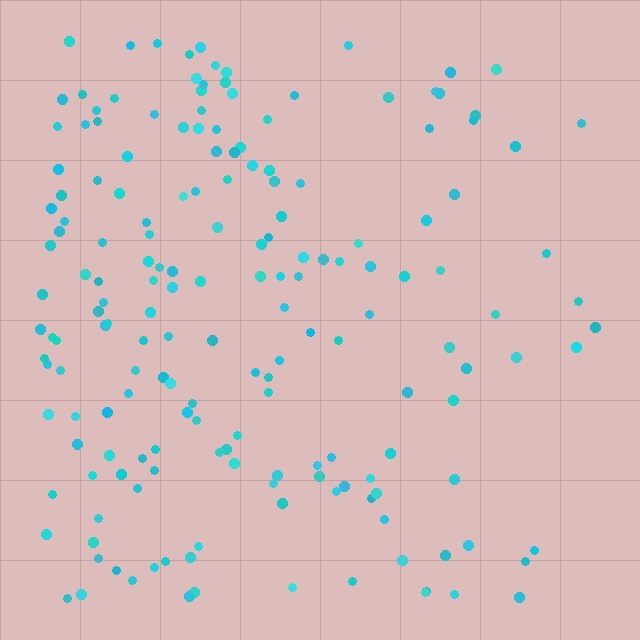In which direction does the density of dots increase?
From right to left, with the left side densest.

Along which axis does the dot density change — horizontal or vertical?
Horizontal.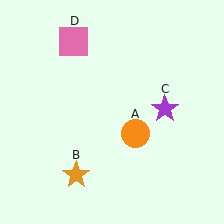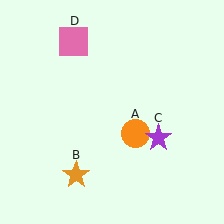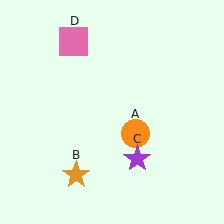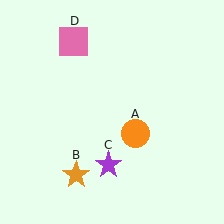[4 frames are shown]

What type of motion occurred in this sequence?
The purple star (object C) rotated clockwise around the center of the scene.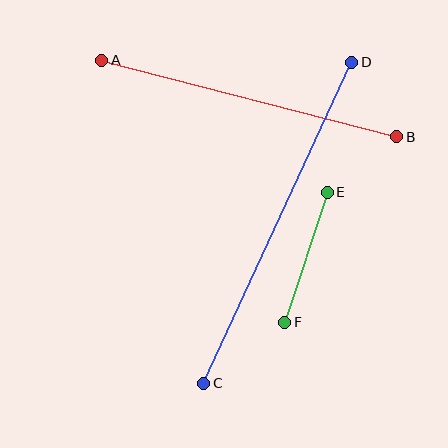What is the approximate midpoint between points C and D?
The midpoint is at approximately (278, 223) pixels.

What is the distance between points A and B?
The distance is approximately 305 pixels.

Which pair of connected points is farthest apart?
Points C and D are farthest apart.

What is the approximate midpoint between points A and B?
The midpoint is at approximately (249, 98) pixels.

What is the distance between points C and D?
The distance is approximately 354 pixels.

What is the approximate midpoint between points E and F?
The midpoint is at approximately (306, 257) pixels.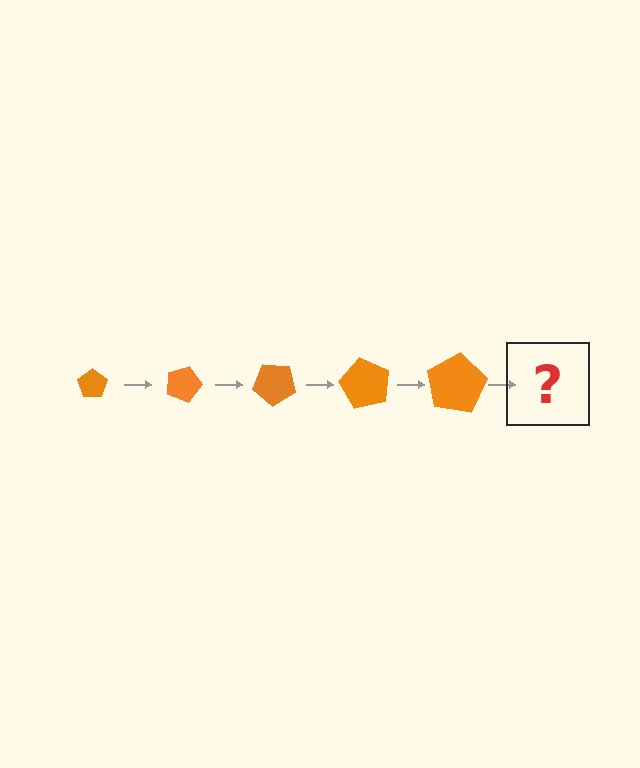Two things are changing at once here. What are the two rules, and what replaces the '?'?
The two rules are that the pentagon grows larger each step and it rotates 20 degrees each step. The '?' should be a pentagon, larger than the previous one and rotated 100 degrees from the start.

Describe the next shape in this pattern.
It should be a pentagon, larger than the previous one and rotated 100 degrees from the start.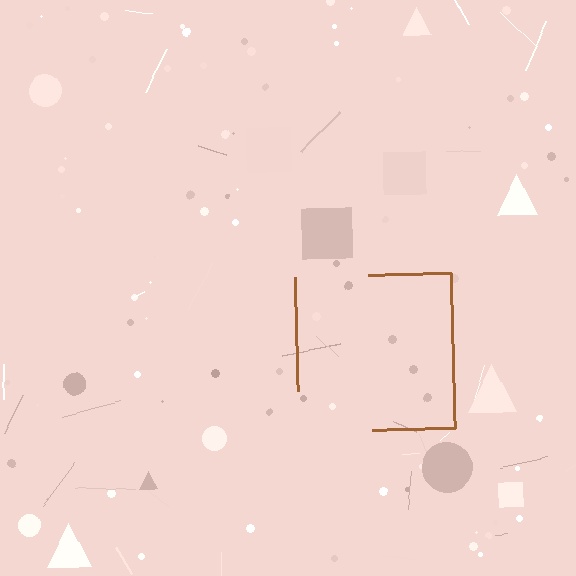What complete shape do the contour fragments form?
The contour fragments form a square.